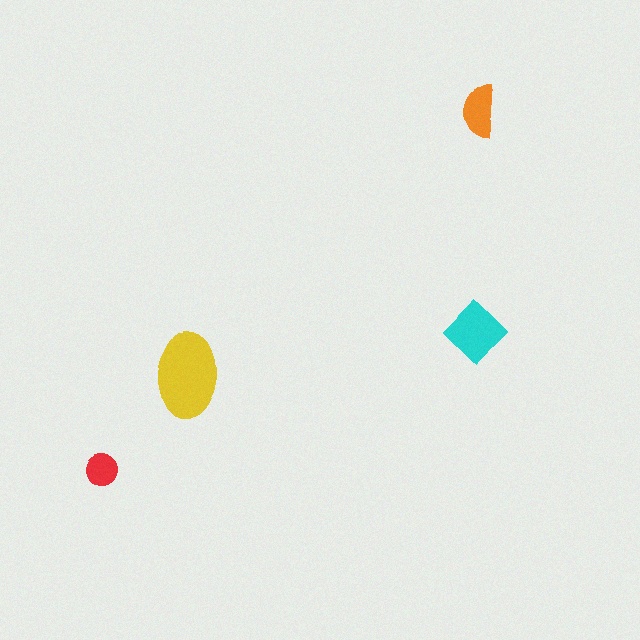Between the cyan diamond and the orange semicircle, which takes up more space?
The cyan diamond.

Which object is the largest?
The yellow ellipse.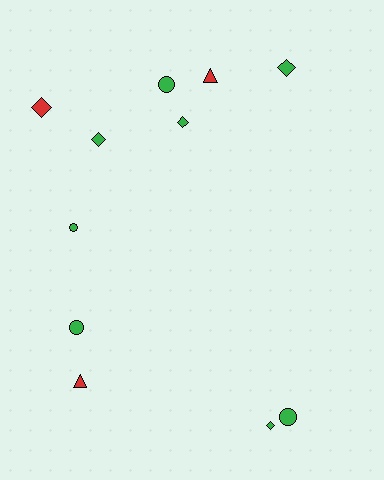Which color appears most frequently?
Green, with 8 objects.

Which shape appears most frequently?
Diamond, with 5 objects.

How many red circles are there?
There are no red circles.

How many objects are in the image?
There are 11 objects.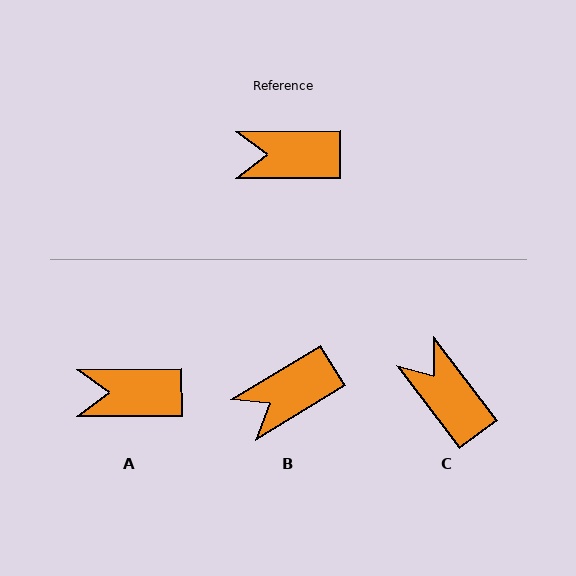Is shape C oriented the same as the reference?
No, it is off by about 53 degrees.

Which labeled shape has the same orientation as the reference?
A.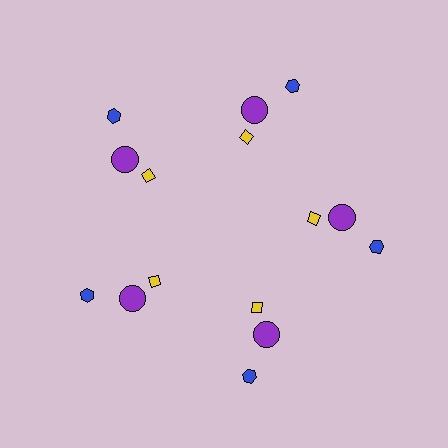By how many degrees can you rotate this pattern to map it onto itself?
The pattern maps onto itself every 72 degrees of rotation.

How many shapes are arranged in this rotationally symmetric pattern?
There are 15 shapes, arranged in 5 groups of 3.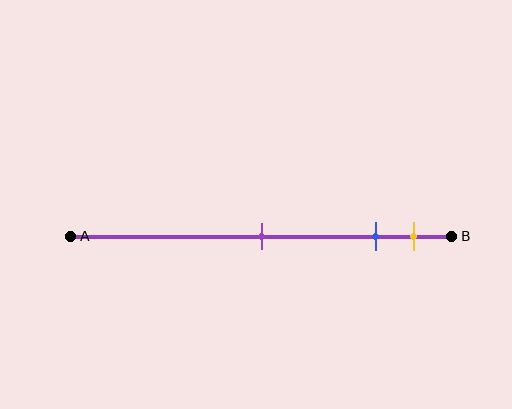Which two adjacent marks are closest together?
The blue and yellow marks are the closest adjacent pair.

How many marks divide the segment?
There are 3 marks dividing the segment.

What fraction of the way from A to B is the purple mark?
The purple mark is approximately 50% (0.5) of the way from A to B.